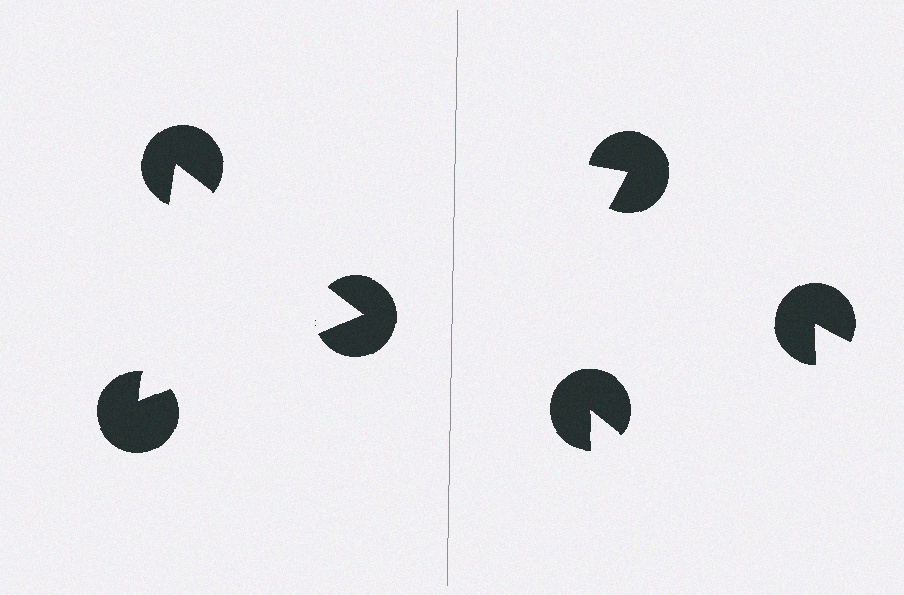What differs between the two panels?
The pac-man discs are positioned identically on both sides; only the wedge orientations differ. On the left they align to a triangle; on the right they are misaligned.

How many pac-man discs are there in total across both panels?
6 — 3 on each side.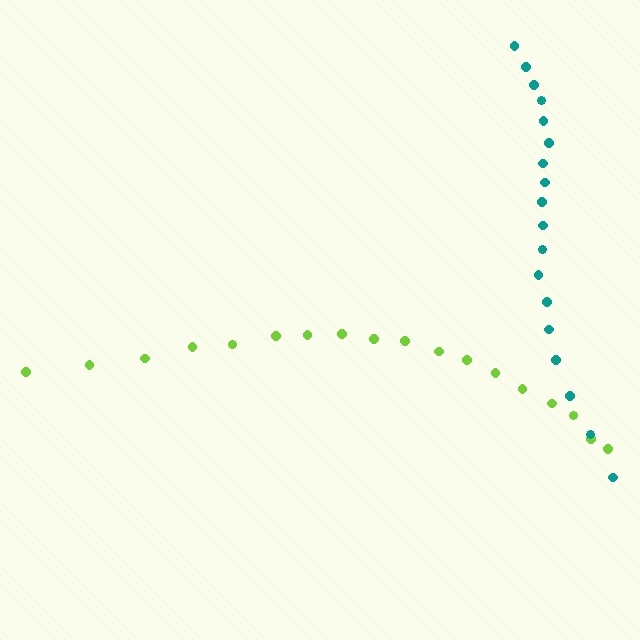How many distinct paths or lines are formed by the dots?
There are 2 distinct paths.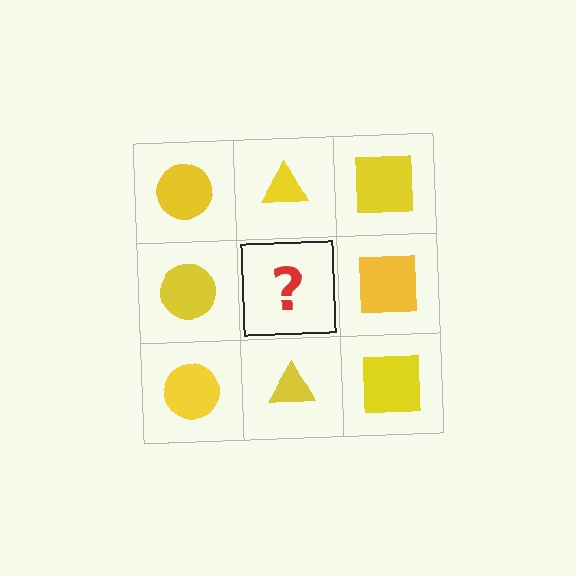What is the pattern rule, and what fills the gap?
The rule is that each column has a consistent shape. The gap should be filled with a yellow triangle.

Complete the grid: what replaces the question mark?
The question mark should be replaced with a yellow triangle.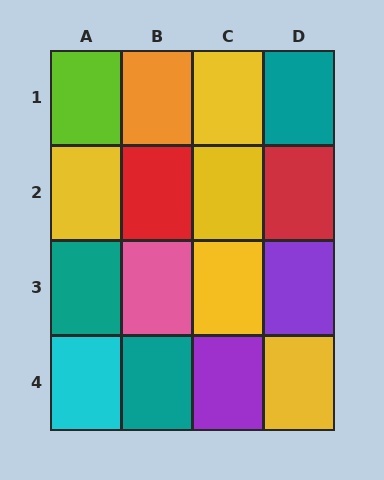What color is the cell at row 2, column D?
Red.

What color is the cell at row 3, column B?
Pink.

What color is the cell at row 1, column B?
Orange.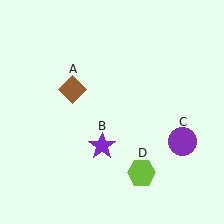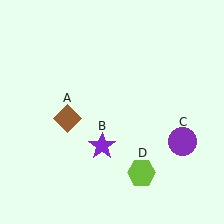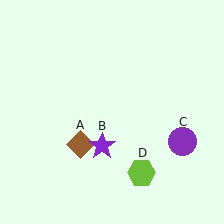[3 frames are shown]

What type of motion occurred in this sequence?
The brown diamond (object A) rotated counterclockwise around the center of the scene.